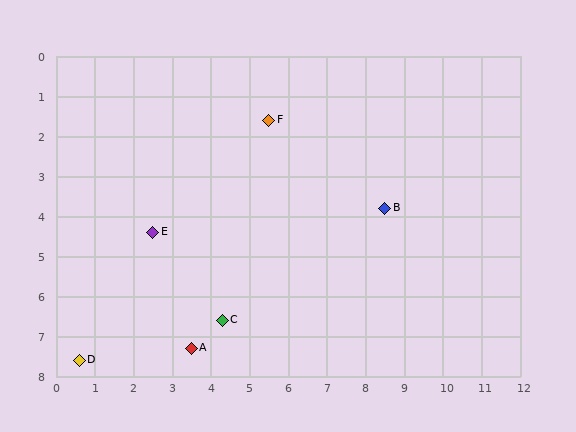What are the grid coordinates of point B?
Point B is at approximately (8.5, 3.8).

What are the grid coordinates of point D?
Point D is at approximately (0.6, 7.6).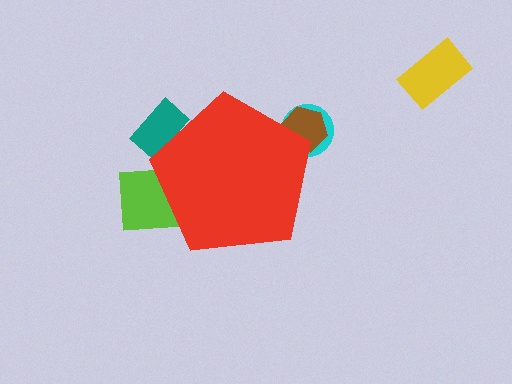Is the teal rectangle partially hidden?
Yes, the teal rectangle is partially hidden behind the red pentagon.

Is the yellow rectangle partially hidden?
No, the yellow rectangle is fully visible.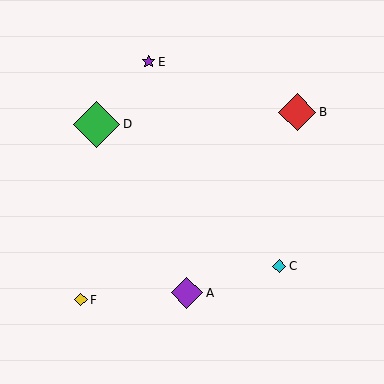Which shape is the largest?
The green diamond (labeled D) is the largest.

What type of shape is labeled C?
Shape C is a cyan diamond.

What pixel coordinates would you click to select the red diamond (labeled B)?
Click at (297, 112) to select the red diamond B.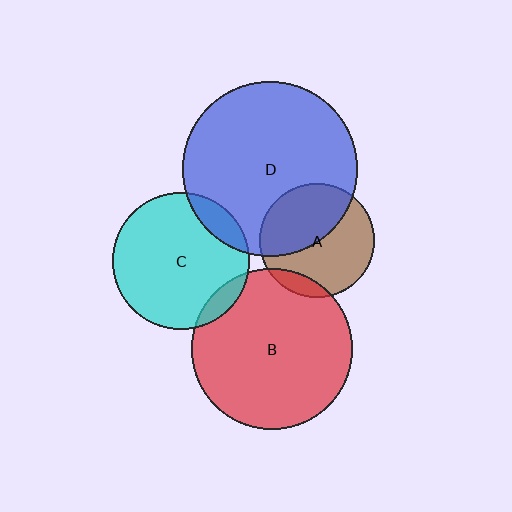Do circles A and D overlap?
Yes.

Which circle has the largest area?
Circle D (blue).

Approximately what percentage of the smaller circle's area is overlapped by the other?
Approximately 45%.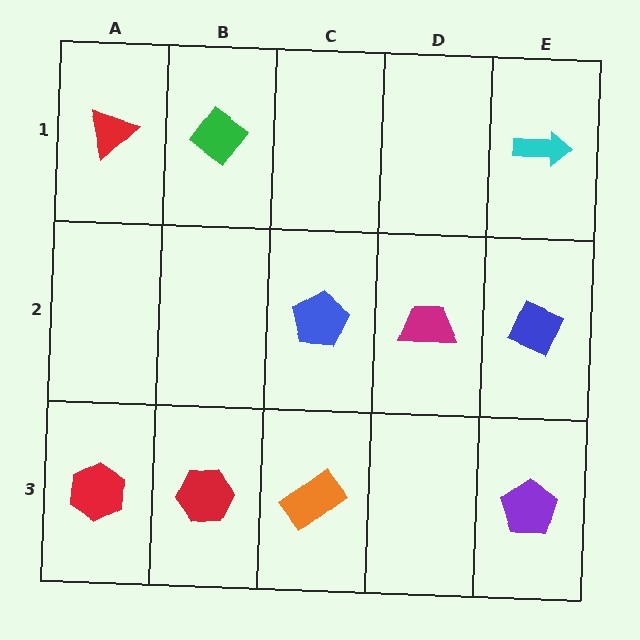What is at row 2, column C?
A blue pentagon.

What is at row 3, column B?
A red hexagon.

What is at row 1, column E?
A cyan arrow.